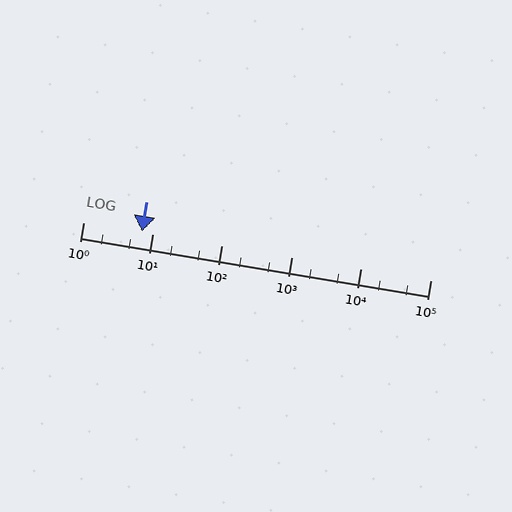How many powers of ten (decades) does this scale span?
The scale spans 5 decades, from 1 to 100000.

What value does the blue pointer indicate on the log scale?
The pointer indicates approximately 6.9.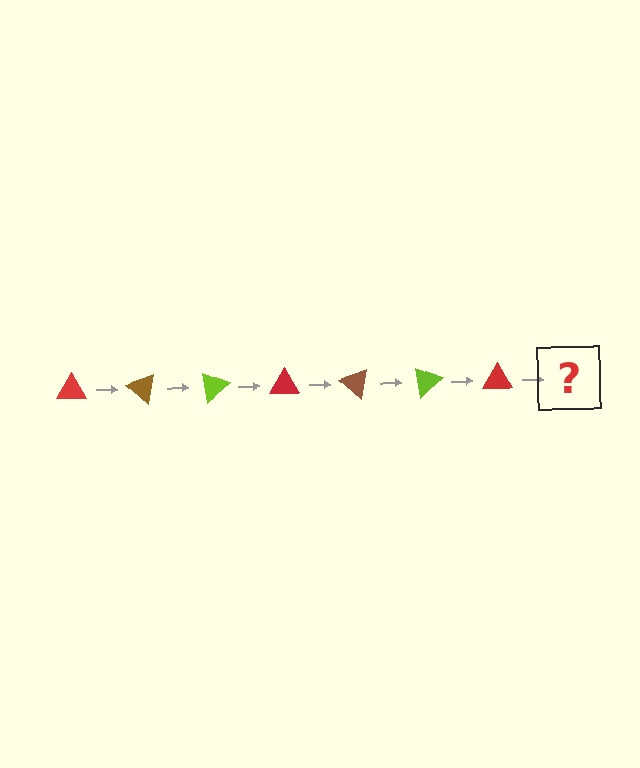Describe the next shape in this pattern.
It should be a brown triangle, rotated 280 degrees from the start.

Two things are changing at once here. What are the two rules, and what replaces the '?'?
The two rules are that it rotates 40 degrees each step and the color cycles through red, brown, and lime. The '?' should be a brown triangle, rotated 280 degrees from the start.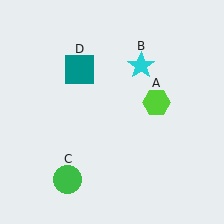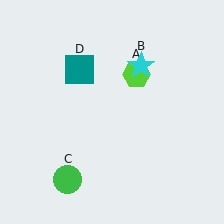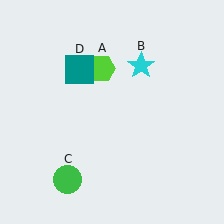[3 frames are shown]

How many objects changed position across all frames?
1 object changed position: lime hexagon (object A).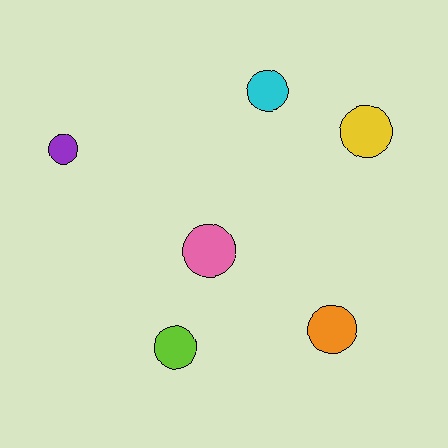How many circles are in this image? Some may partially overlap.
There are 6 circles.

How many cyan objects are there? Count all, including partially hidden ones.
There is 1 cyan object.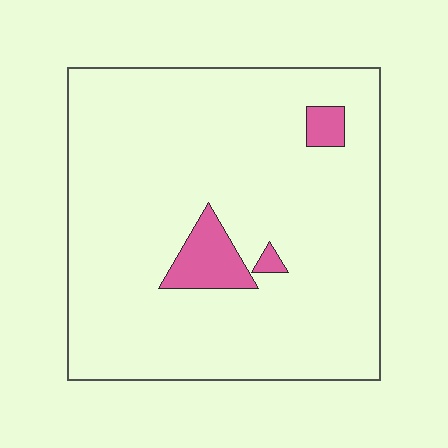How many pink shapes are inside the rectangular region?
3.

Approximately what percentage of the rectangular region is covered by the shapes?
Approximately 5%.